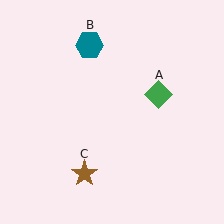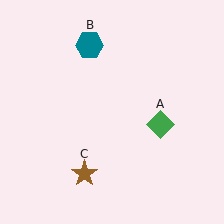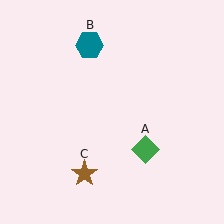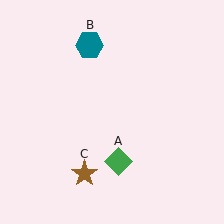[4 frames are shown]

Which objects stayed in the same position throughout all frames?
Teal hexagon (object B) and brown star (object C) remained stationary.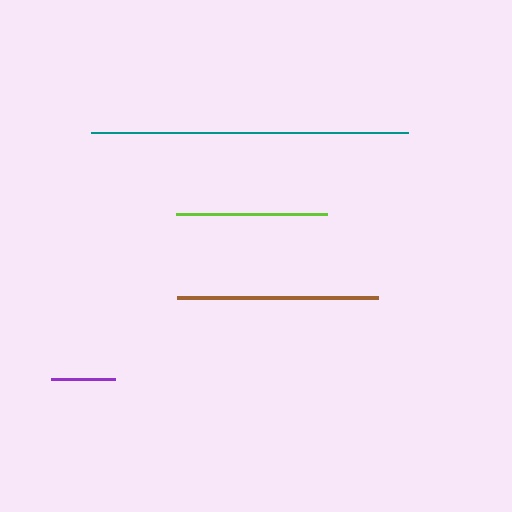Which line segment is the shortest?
The purple line is the shortest at approximately 64 pixels.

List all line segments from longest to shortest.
From longest to shortest: teal, brown, lime, purple.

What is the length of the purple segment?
The purple segment is approximately 64 pixels long.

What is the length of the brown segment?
The brown segment is approximately 201 pixels long.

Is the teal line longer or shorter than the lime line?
The teal line is longer than the lime line.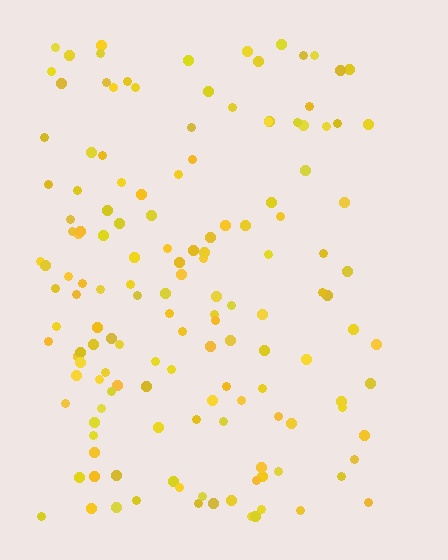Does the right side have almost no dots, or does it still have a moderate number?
Still a moderate number, just noticeably fewer than the left.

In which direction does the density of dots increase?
From right to left, with the left side densest.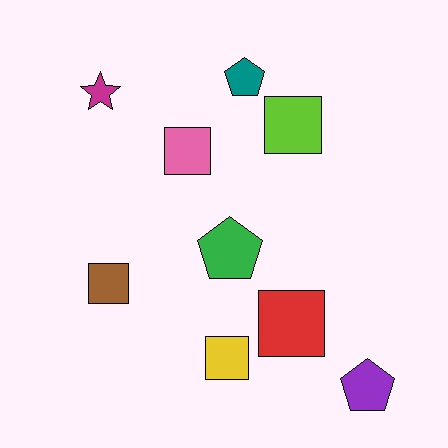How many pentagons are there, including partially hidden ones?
There are 3 pentagons.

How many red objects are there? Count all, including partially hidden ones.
There is 1 red object.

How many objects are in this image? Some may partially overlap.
There are 9 objects.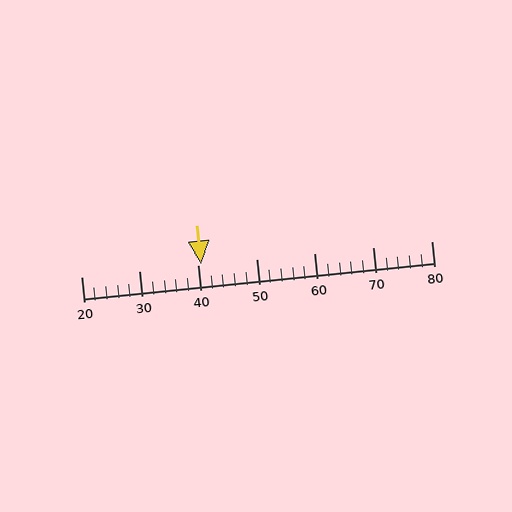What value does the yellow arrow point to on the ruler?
The yellow arrow points to approximately 41.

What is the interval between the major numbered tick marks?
The major tick marks are spaced 10 units apart.